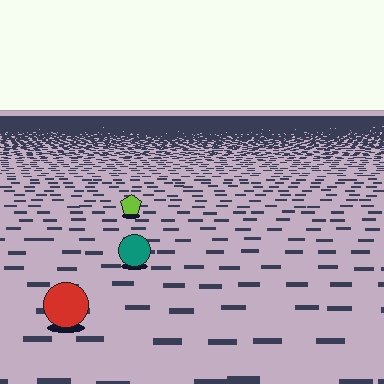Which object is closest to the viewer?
The red circle is closest. The texture marks near it are larger and more spread out.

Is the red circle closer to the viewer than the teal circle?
Yes. The red circle is closer — you can tell from the texture gradient: the ground texture is coarser near it.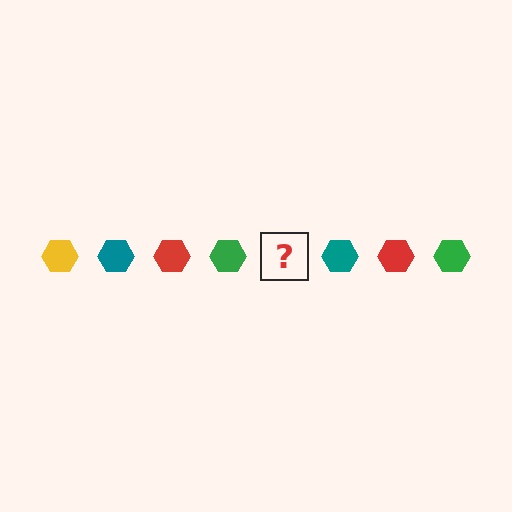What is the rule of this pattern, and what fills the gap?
The rule is that the pattern cycles through yellow, teal, red, green hexagons. The gap should be filled with a yellow hexagon.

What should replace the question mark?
The question mark should be replaced with a yellow hexagon.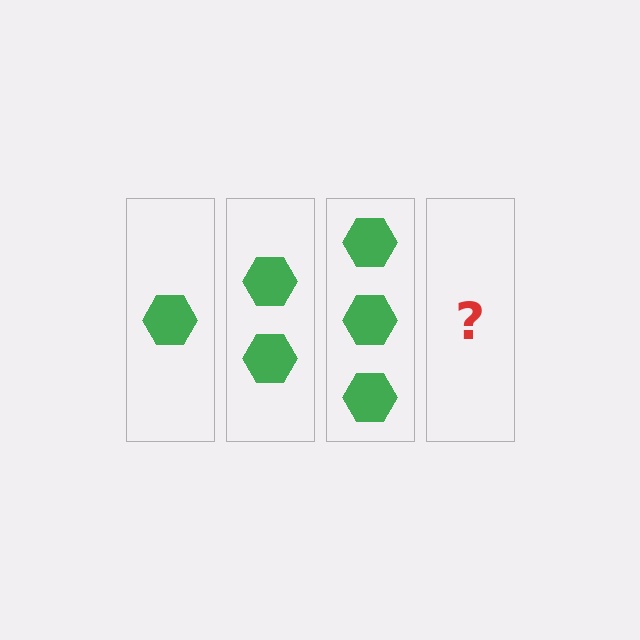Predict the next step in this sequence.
The next step is 4 hexagons.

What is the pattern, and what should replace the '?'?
The pattern is that each step adds one more hexagon. The '?' should be 4 hexagons.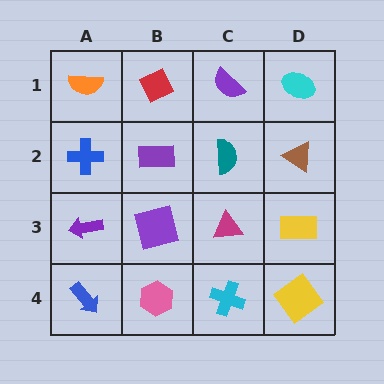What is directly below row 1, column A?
A blue cross.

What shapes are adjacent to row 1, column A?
A blue cross (row 2, column A), a red diamond (row 1, column B).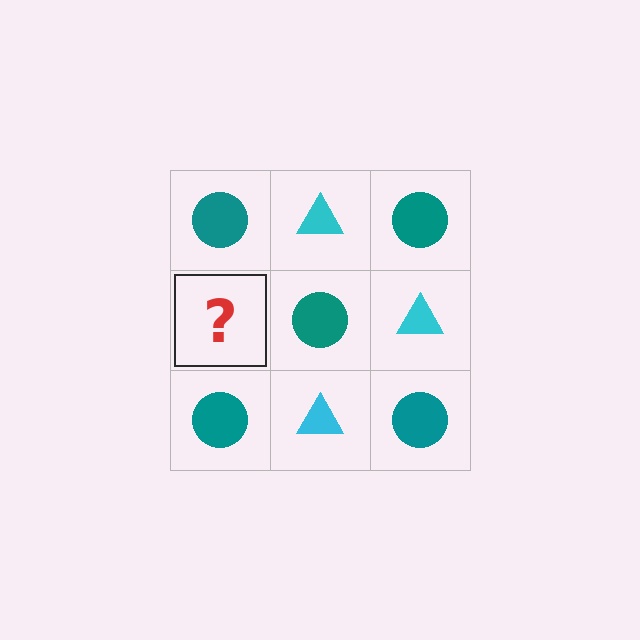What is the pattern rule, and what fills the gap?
The rule is that it alternates teal circle and cyan triangle in a checkerboard pattern. The gap should be filled with a cyan triangle.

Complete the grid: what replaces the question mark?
The question mark should be replaced with a cyan triangle.